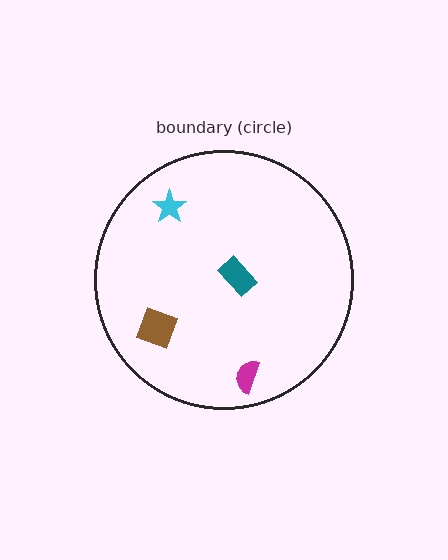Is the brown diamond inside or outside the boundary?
Inside.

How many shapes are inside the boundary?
4 inside, 0 outside.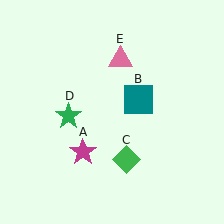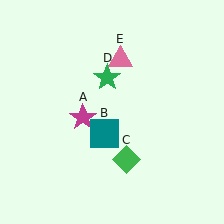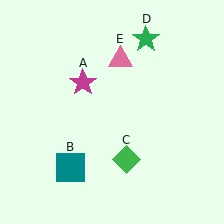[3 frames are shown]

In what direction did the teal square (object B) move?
The teal square (object B) moved down and to the left.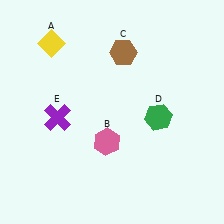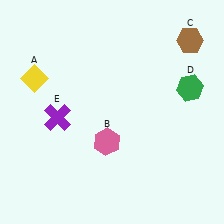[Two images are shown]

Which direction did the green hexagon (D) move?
The green hexagon (D) moved right.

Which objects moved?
The objects that moved are: the yellow diamond (A), the brown hexagon (C), the green hexagon (D).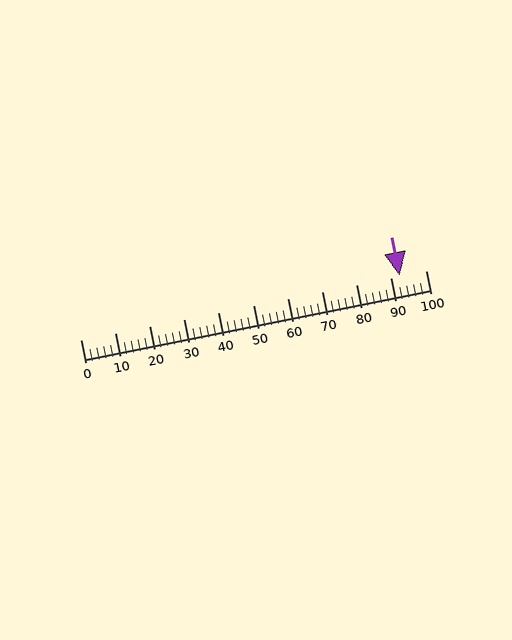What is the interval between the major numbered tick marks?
The major tick marks are spaced 10 units apart.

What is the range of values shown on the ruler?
The ruler shows values from 0 to 100.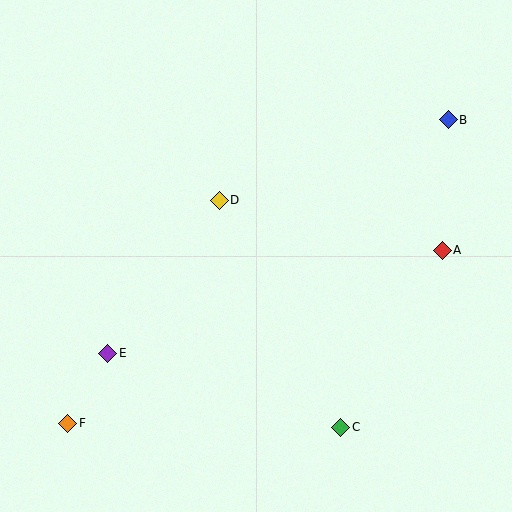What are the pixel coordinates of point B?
Point B is at (448, 120).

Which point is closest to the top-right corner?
Point B is closest to the top-right corner.